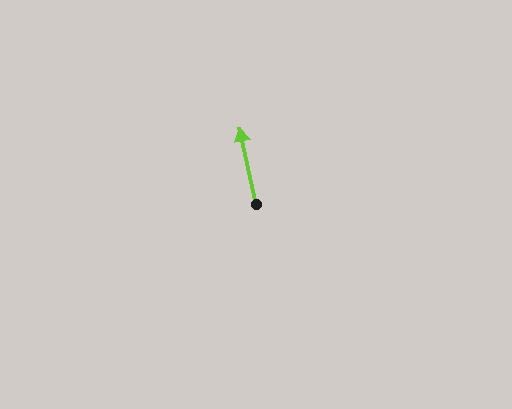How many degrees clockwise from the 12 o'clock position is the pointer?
Approximately 348 degrees.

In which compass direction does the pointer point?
North.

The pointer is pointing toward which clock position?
Roughly 12 o'clock.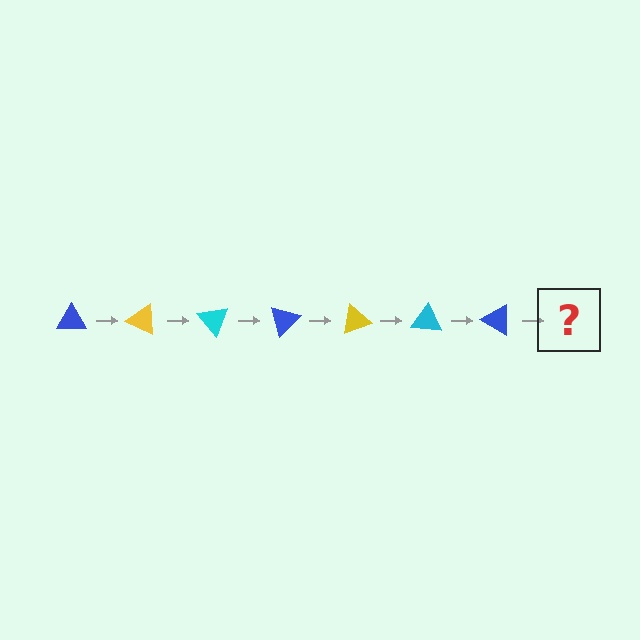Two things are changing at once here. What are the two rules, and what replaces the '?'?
The two rules are that it rotates 25 degrees each step and the color cycles through blue, yellow, and cyan. The '?' should be a yellow triangle, rotated 175 degrees from the start.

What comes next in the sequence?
The next element should be a yellow triangle, rotated 175 degrees from the start.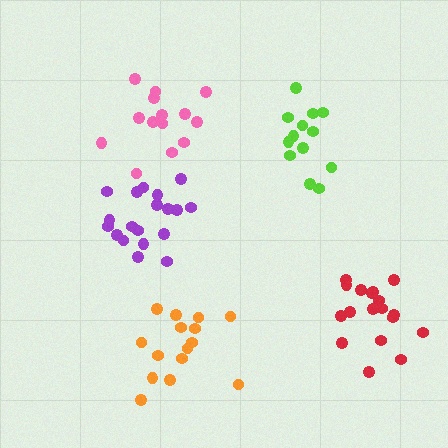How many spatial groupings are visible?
There are 5 spatial groupings.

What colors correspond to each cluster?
The clusters are colored: purple, pink, lime, red, orange.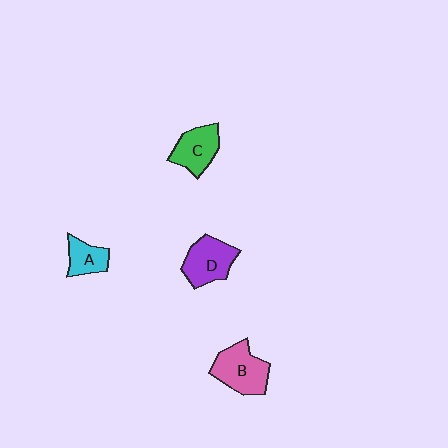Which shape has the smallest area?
Shape A (cyan).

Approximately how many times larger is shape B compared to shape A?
Approximately 1.7 times.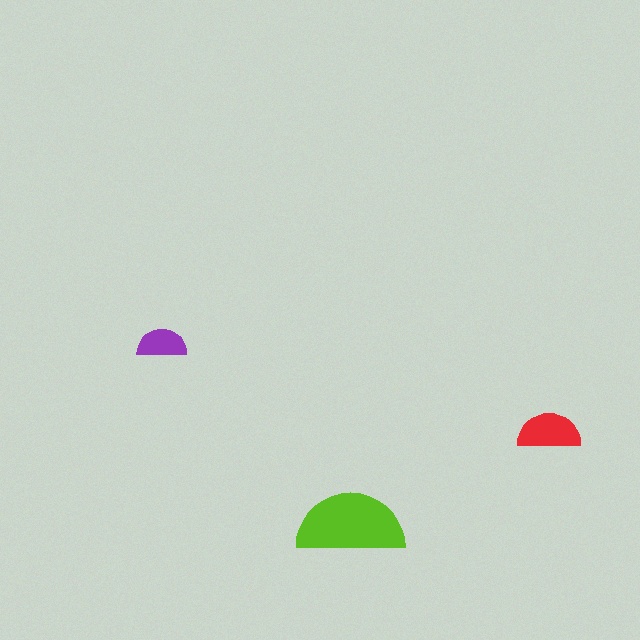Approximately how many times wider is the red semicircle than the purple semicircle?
About 1.5 times wider.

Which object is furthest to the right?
The red semicircle is rightmost.